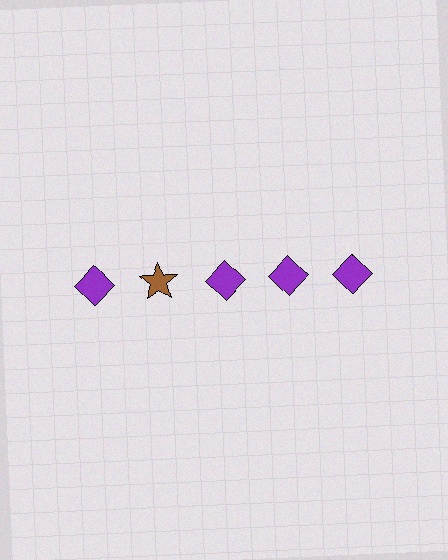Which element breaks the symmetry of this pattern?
The brown star in the top row, second from left column breaks the symmetry. All other shapes are purple diamonds.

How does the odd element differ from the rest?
It differs in both color (brown instead of purple) and shape (star instead of diamond).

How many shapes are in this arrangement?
There are 5 shapes arranged in a grid pattern.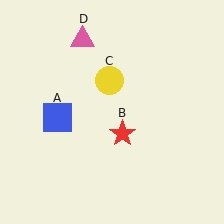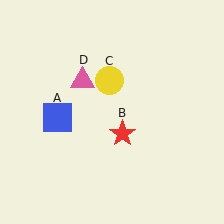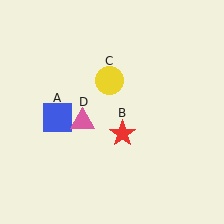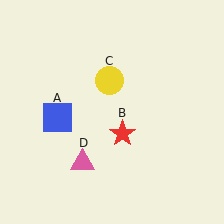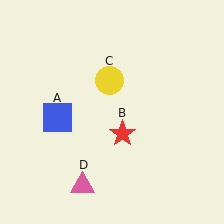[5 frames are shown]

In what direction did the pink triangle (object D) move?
The pink triangle (object D) moved down.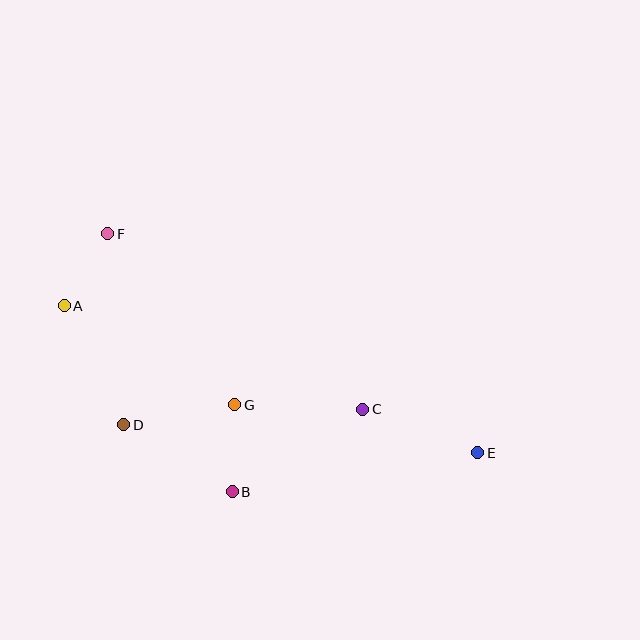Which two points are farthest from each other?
Points A and E are farthest from each other.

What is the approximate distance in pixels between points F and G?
The distance between F and G is approximately 213 pixels.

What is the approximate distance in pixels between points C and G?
The distance between C and G is approximately 128 pixels.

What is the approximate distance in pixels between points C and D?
The distance between C and D is approximately 239 pixels.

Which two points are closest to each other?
Points A and F are closest to each other.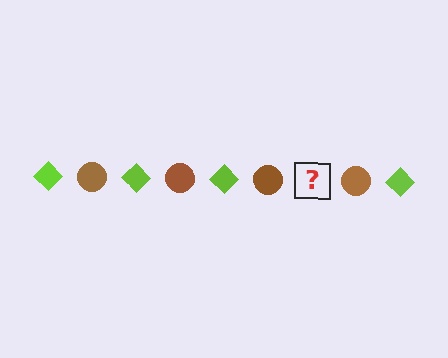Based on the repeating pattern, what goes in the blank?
The blank should be a lime diamond.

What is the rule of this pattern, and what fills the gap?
The rule is that the pattern alternates between lime diamond and brown circle. The gap should be filled with a lime diamond.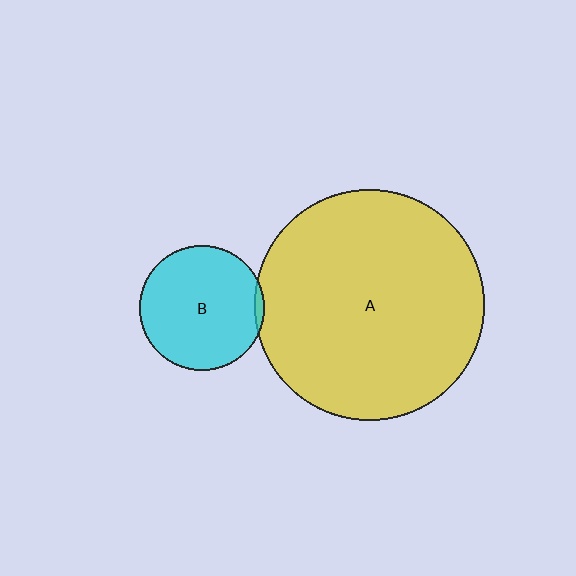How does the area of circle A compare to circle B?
Approximately 3.4 times.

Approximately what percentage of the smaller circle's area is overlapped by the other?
Approximately 5%.